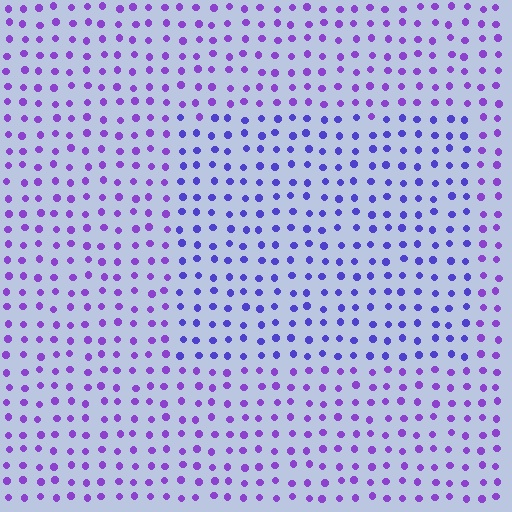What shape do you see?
I see a rectangle.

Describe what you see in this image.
The image is filled with small purple elements in a uniform arrangement. A rectangle-shaped region is visible where the elements are tinted to a slightly different hue, forming a subtle color boundary.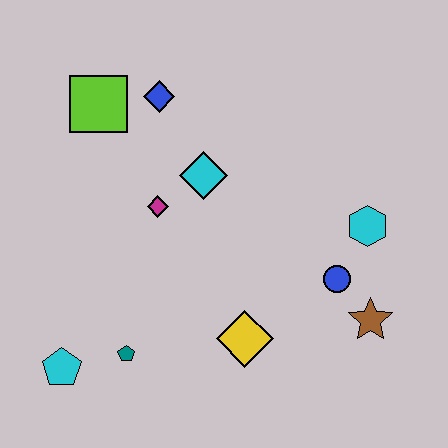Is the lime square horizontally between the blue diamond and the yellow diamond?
No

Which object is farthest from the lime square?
The brown star is farthest from the lime square.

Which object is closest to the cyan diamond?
The magenta diamond is closest to the cyan diamond.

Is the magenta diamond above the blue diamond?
No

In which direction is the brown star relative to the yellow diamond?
The brown star is to the right of the yellow diamond.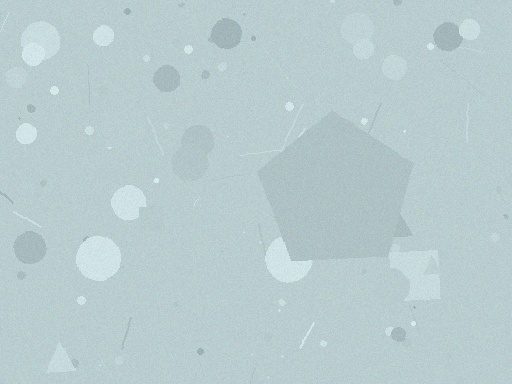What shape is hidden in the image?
A pentagon is hidden in the image.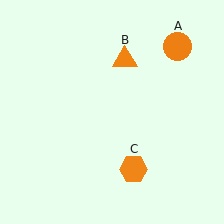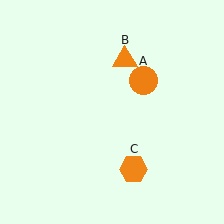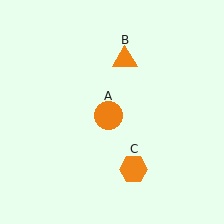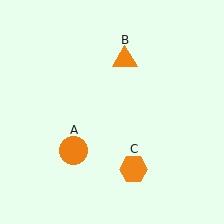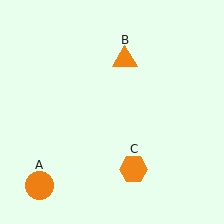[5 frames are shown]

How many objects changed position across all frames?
1 object changed position: orange circle (object A).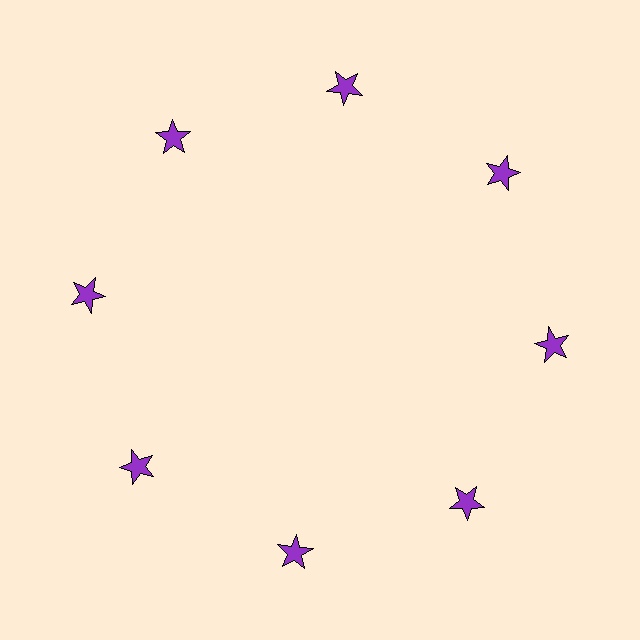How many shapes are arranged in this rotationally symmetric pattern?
There are 8 shapes, arranged in 8 groups of 1.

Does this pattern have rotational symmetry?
Yes, this pattern has 8-fold rotational symmetry. It looks the same after rotating 45 degrees around the center.